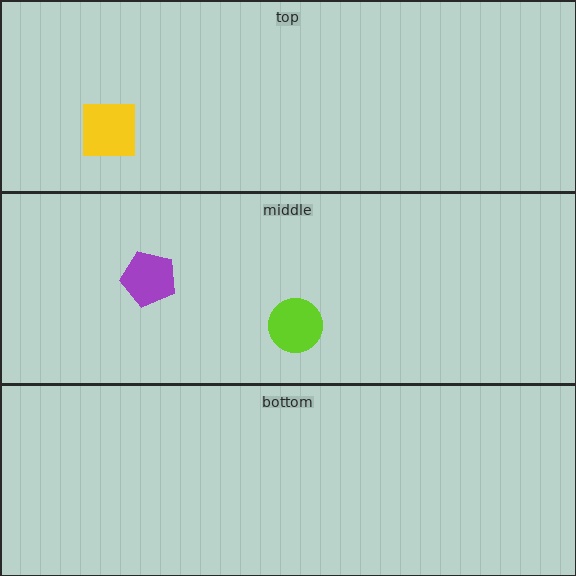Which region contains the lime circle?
The middle region.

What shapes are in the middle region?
The purple pentagon, the lime circle.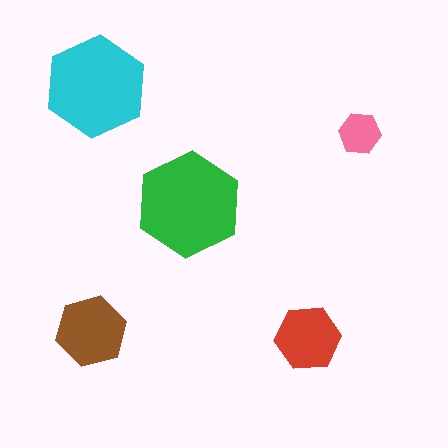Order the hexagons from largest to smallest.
the green one, the cyan one, the brown one, the red one, the pink one.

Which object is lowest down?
The red hexagon is bottommost.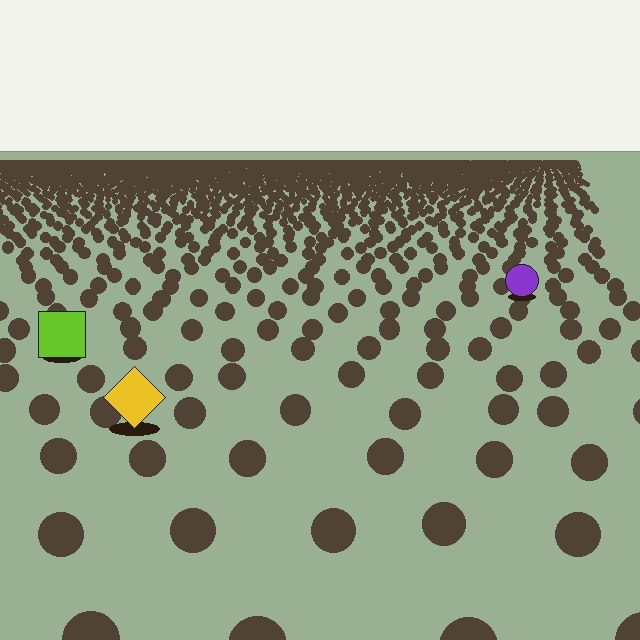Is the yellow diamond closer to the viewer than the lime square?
Yes. The yellow diamond is closer — you can tell from the texture gradient: the ground texture is coarser near it.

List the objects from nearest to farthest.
From nearest to farthest: the yellow diamond, the lime square, the purple circle.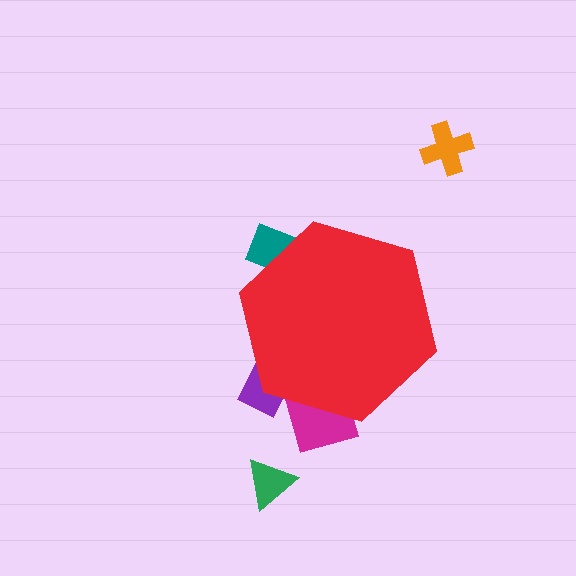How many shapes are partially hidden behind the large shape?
3 shapes are partially hidden.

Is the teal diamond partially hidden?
Yes, the teal diamond is partially hidden behind the red hexagon.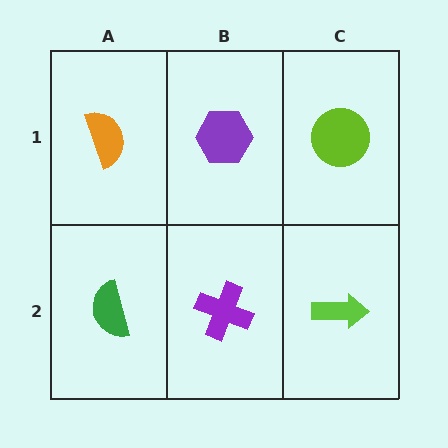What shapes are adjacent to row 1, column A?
A green semicircle (row 2, column A), a purple hexagon (row 1, column B).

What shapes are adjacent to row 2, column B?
A purple hexagon (row 1, column B), a green semicircle (row 2, column A), a lime arrow (row 2, column C).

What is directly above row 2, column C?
A lime circle.